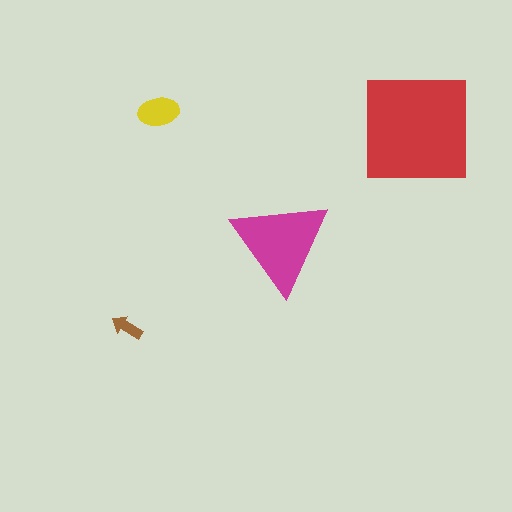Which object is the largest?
The red square.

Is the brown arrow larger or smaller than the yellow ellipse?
Smaller.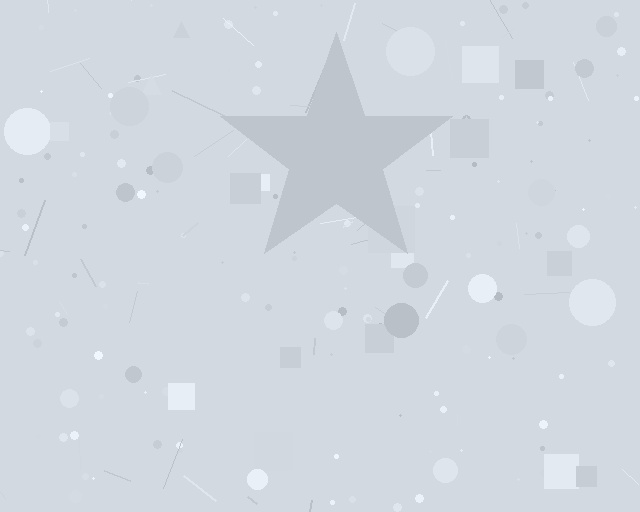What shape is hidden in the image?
A star is hidden in the image.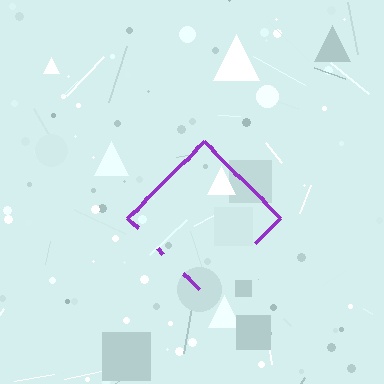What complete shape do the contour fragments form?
The contour fragments form a diamond.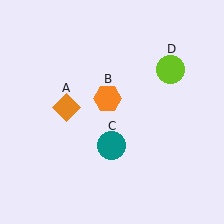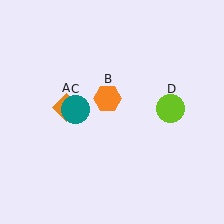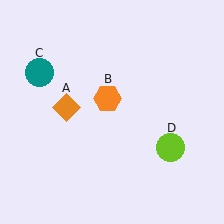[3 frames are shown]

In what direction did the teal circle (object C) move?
The teal circle (object C) moved up and to the left.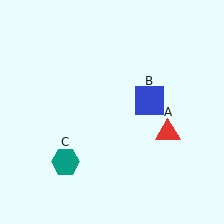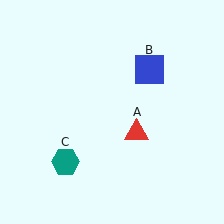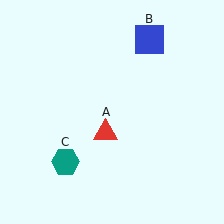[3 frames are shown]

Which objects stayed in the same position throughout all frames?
Teal hexagon (object C) remained stationary.